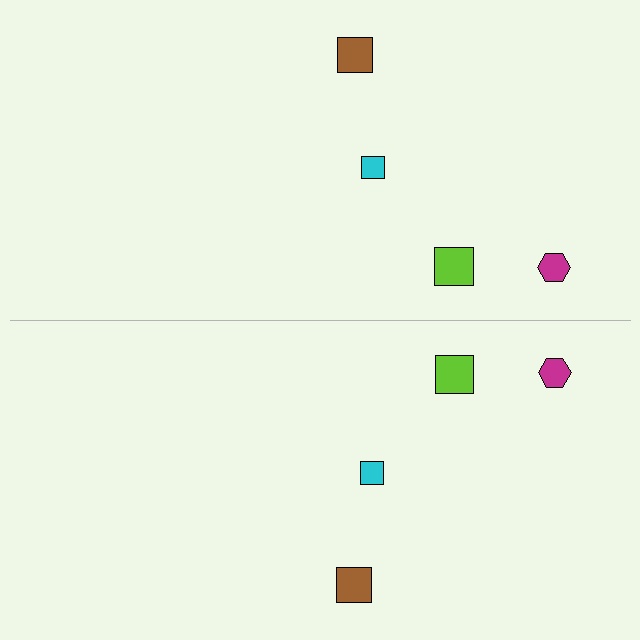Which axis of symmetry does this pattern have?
The pattern has a horizontal axis of symmetry running through the center of the image.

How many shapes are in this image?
There are 8 shapes in this image.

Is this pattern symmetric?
Yes, this pattern has bilateral (reflection) symmetry.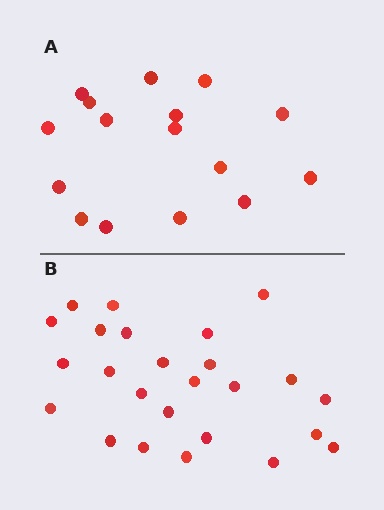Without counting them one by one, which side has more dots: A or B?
Region B (the bottom region) has more dots.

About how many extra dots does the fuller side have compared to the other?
Region B has roughly 8 or so more dots than region A.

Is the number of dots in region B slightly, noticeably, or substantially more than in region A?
Region B has substantially more. The ratio is roughly 1.6 to 1.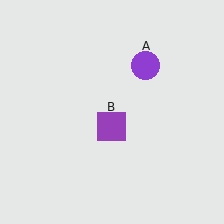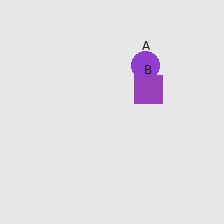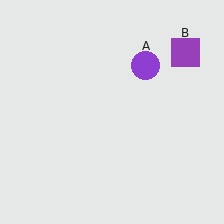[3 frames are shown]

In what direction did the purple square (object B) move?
The purple square (object B) moved up and to the right.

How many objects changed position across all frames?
1 object changed position: purple square (object B).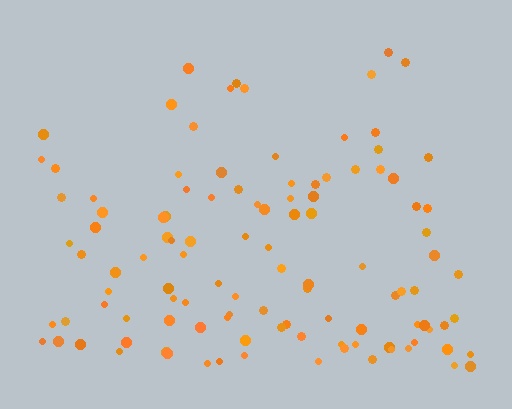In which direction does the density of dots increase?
From top to bottom, with the bottom side densest.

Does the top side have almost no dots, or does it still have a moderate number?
Still a moderate number, just noticeably fewer than the bottom.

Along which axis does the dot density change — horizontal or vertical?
Vertical.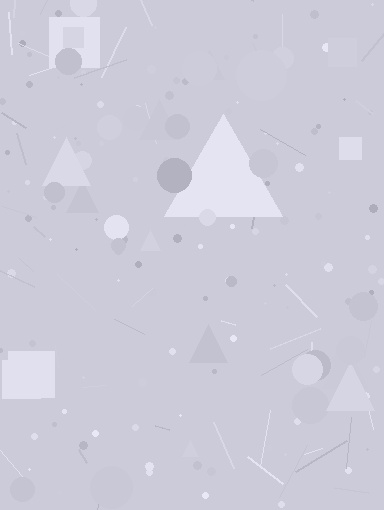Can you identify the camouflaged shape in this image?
The camouflaged shape is a triangle.